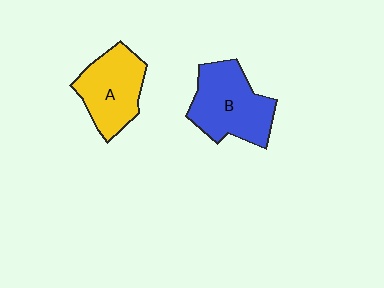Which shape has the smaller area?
Shape A (yellow).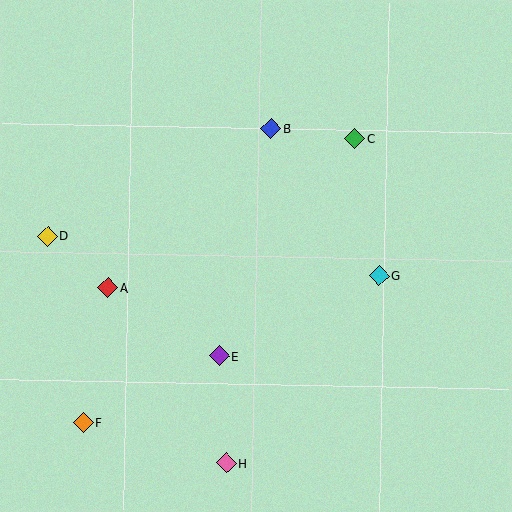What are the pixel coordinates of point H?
Point H is at (226, 463).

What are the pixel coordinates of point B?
Point B is at (271, 129).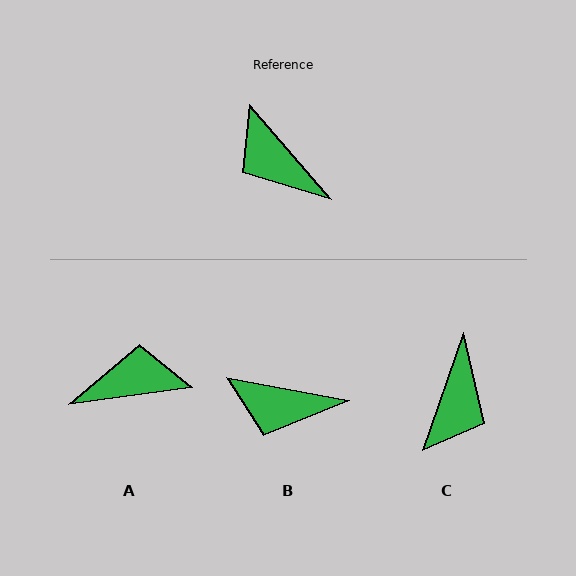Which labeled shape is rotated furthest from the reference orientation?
A, about 123 degrees away.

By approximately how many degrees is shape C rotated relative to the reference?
Approximately 119 degrees counter-clockwise.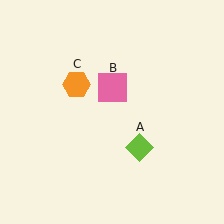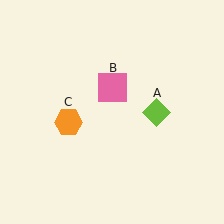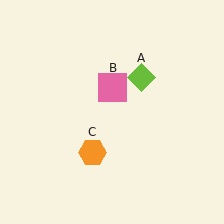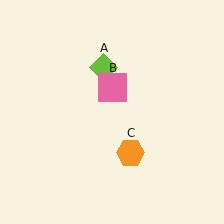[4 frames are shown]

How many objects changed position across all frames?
2 objects changed position: lime diamond (object A), orange hexagon (object C).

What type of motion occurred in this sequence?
The lime diamond (object A), orange hexagon (object C) rotated counterclockwise around the center of the scene.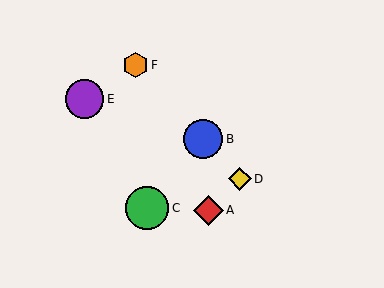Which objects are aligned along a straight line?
Objects B, D, F are aligned along a straight line.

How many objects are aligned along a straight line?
3 objects (B, D, F) are aligned along a straight line.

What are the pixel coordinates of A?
Object A is at (208, 210).